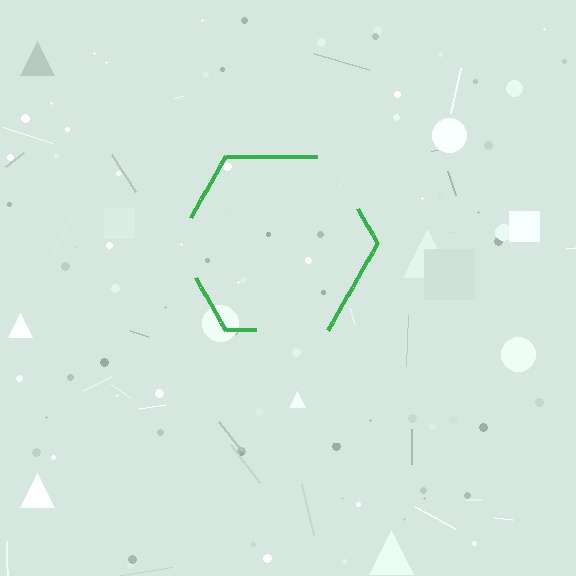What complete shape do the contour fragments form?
The contour fragments form a hexagon.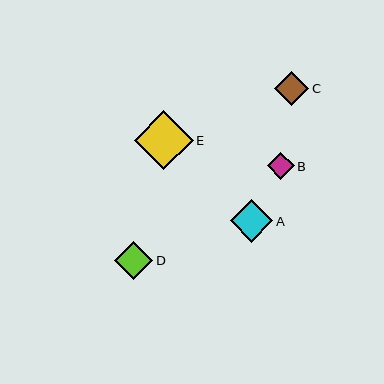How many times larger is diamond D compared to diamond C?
Diamond D is approximately 1.1 times the size of diamond C.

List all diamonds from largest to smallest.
From largest to smallest: E, A, D, C, B.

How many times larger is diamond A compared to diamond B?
Diamond A is approximately 1.6 times the size of diamond B.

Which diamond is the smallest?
Diamond B is the smallest with a size of approximately 27 pixels.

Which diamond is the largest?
Diamond E is the largest with a size of approximately 59 pixels.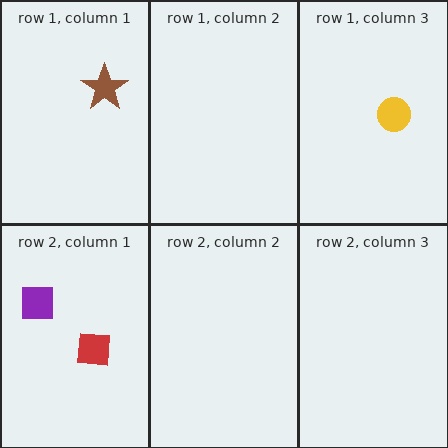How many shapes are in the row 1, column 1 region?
1.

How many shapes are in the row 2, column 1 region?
2.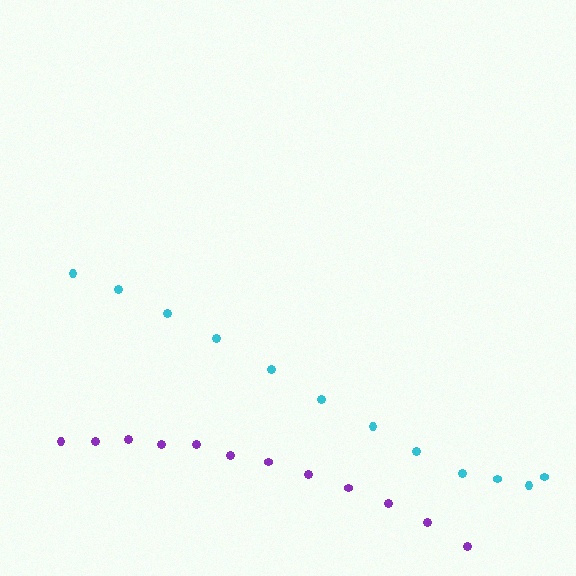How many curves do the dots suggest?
There are 2 distinct paths.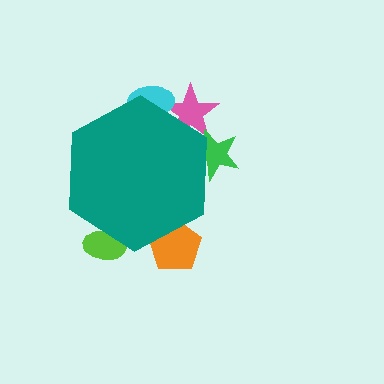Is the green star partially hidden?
Yes, the green star is partially hidden behind the teal hexagon.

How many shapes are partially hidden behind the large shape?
5 shapes are partially hidden.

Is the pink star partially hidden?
Yes, the pink star is partially hidden behind the teal hexagon.